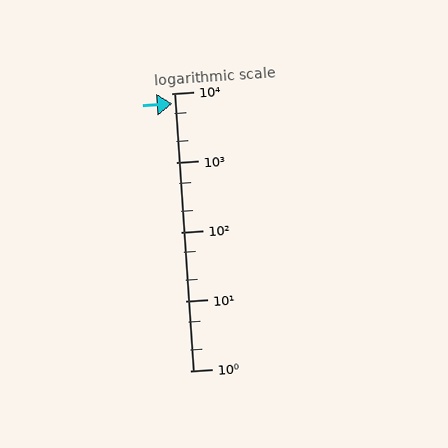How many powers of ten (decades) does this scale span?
The scale spans 4 decades, from 1 to 10000.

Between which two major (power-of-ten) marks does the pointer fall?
The pointer is between 1000 and 10000.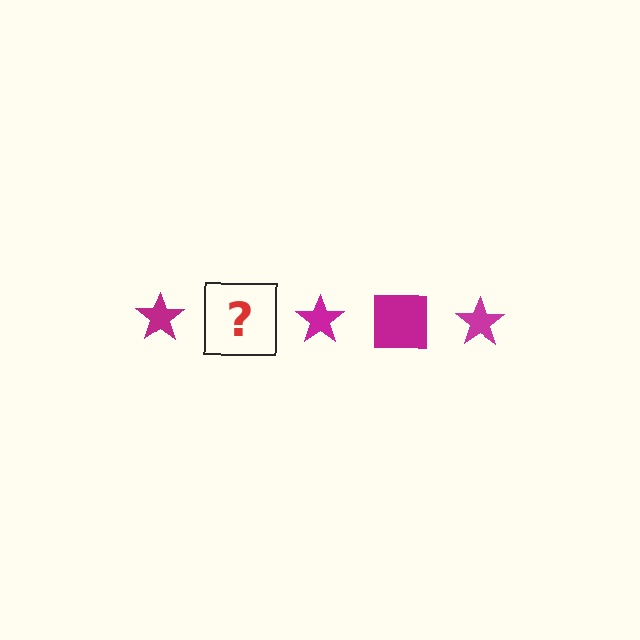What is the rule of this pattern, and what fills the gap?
The rule is that the pattern cycles through star, square shapes in magenta. The gap should be filled with a magenta square.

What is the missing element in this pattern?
The missing element is a magenta square.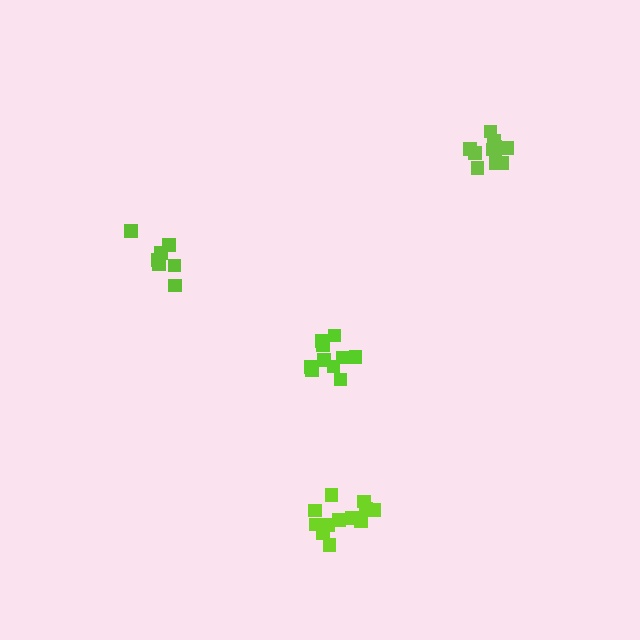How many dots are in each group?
Group 1: 8 dots, Group 2: 12 dots, Group 3: 10 dots, Group 4: 11 dots (41 total).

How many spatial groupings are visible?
There are 4 spatial groupings.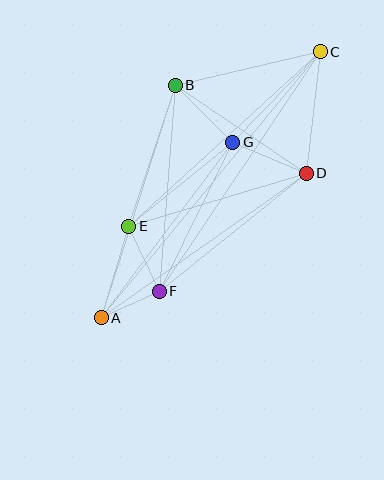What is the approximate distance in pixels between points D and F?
The distance between D and F is approximately 189 pixels.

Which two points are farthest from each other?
Points A and C are farthest from each other.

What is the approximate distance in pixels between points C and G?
The distance between C and G is approximately 126 pixels.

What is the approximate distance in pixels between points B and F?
The distance between B and F is approximately 207 pixels.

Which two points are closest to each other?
Points A and F are closest to each other.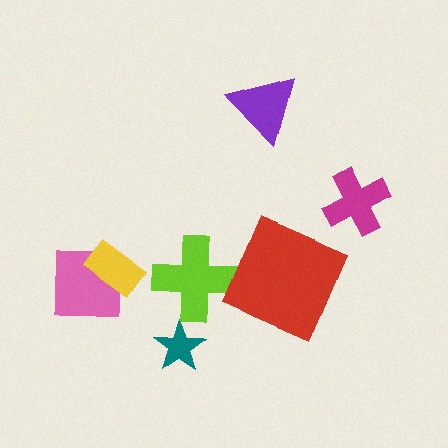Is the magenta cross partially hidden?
No, no other shape covers it.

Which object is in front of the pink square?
The yellow rectangle is in front of the pink square.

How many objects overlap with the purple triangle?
0 objects overlap with the purple triangle.